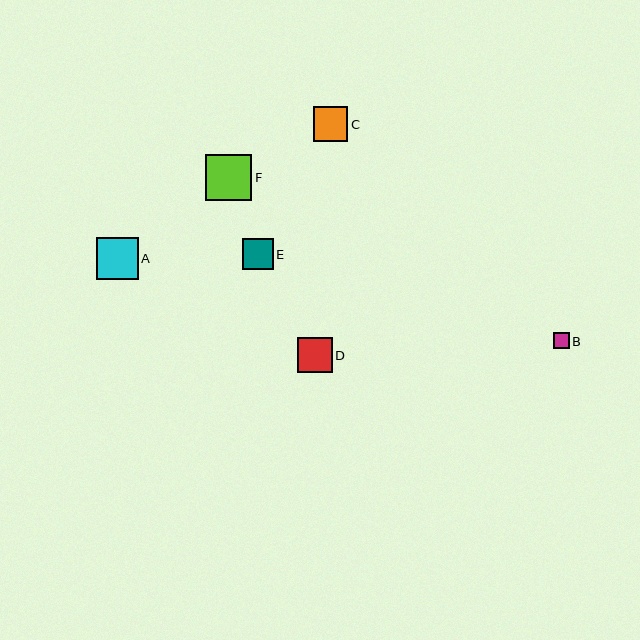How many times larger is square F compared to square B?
Square F is approximately 2.8 times the size of square B.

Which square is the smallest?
Square B is the smallest with a size of approximately 16 pixels.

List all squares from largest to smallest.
From largest to smallest: F, A, C, D, E, B.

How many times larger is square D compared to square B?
Square D is approximately 2.2 times the size of square B.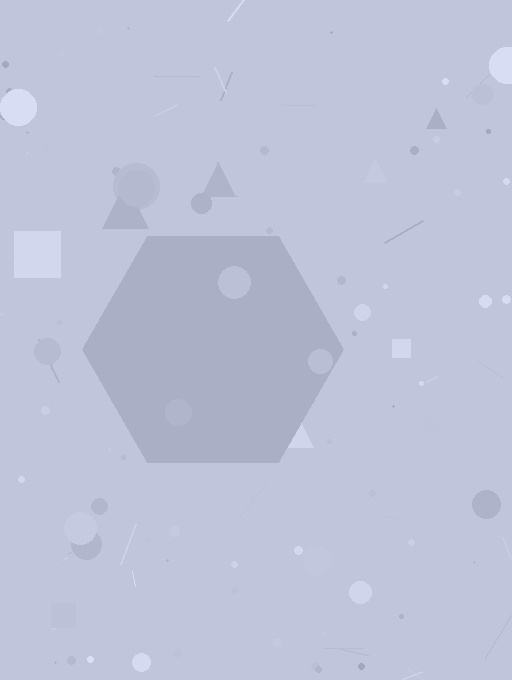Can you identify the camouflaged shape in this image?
The camouflaged shape is a hexagon.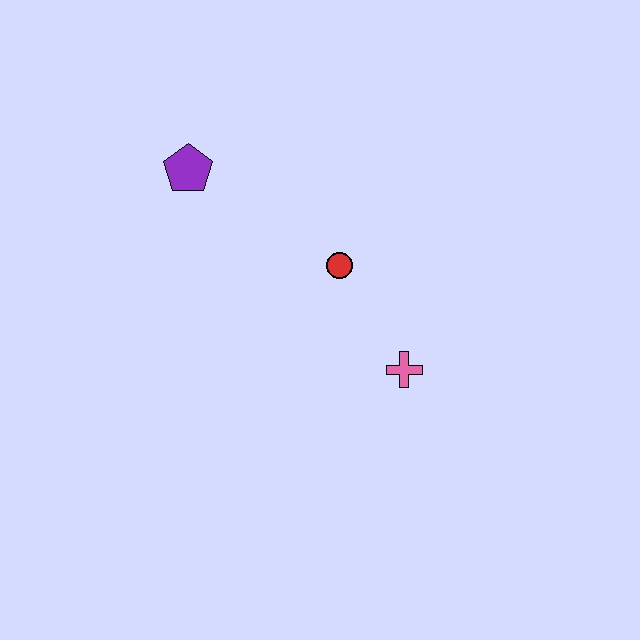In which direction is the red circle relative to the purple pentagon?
The red circle is to the right of the purple pentagon.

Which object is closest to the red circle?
The pink cross is closest to the red circle.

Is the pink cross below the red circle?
Yes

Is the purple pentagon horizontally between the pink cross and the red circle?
No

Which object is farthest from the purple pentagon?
The pink cross is farthest from the purple pentagon.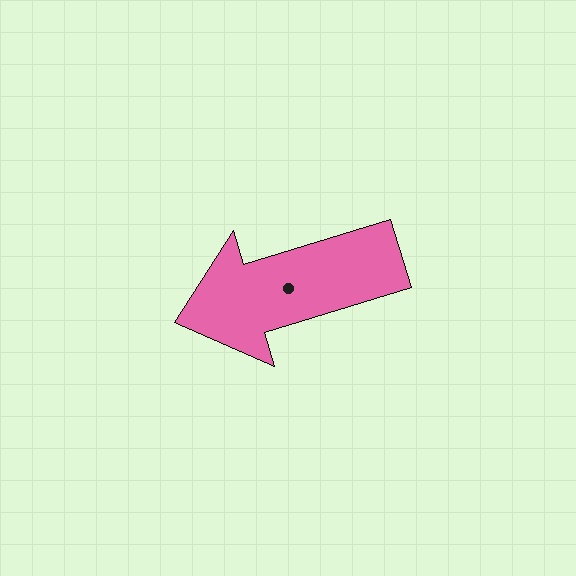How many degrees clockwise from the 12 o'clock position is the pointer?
Approximately 253 degrees.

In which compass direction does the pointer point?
West.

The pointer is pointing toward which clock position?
Roughly 8 o'clock.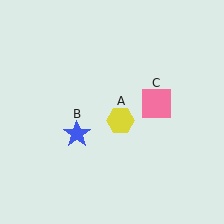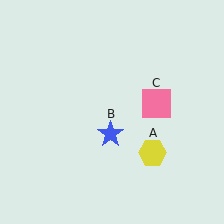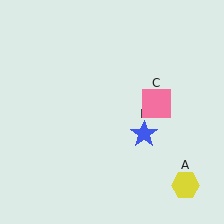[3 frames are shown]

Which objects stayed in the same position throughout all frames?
Pink square (object C) remained stationary.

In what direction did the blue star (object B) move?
The blue star (object B) moved right.